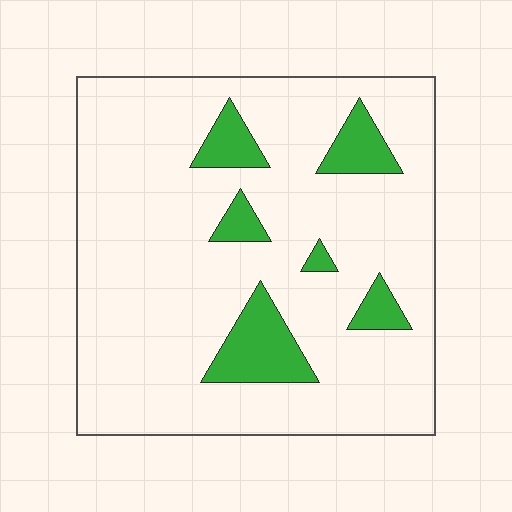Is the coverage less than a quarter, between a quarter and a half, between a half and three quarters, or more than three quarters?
Less than a quarter.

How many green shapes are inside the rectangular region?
6.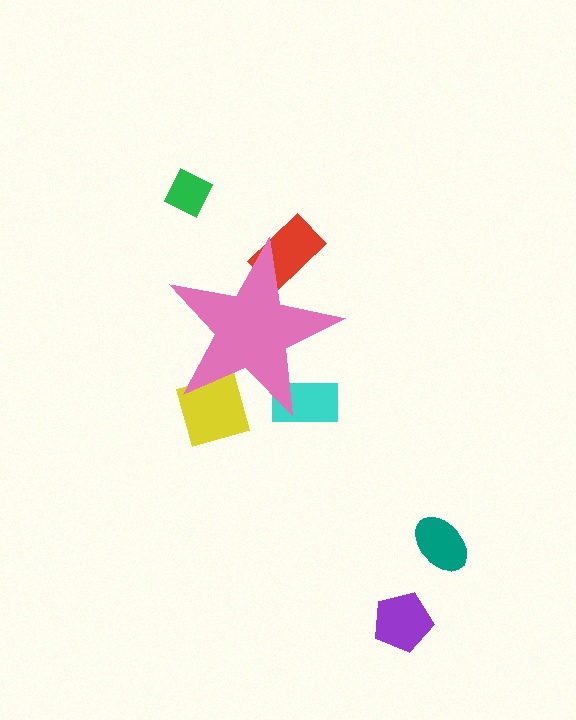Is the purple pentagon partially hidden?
No, the purple pentagon is fully visible.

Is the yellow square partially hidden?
Yes, the yellow square is partially hidden behind the pink star.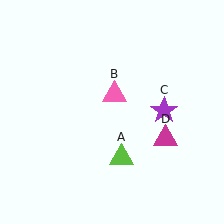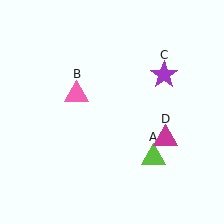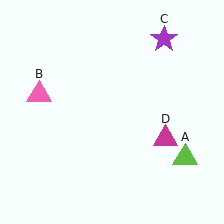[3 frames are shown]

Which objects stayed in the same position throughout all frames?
Magenta triangle (object D) remained stationary.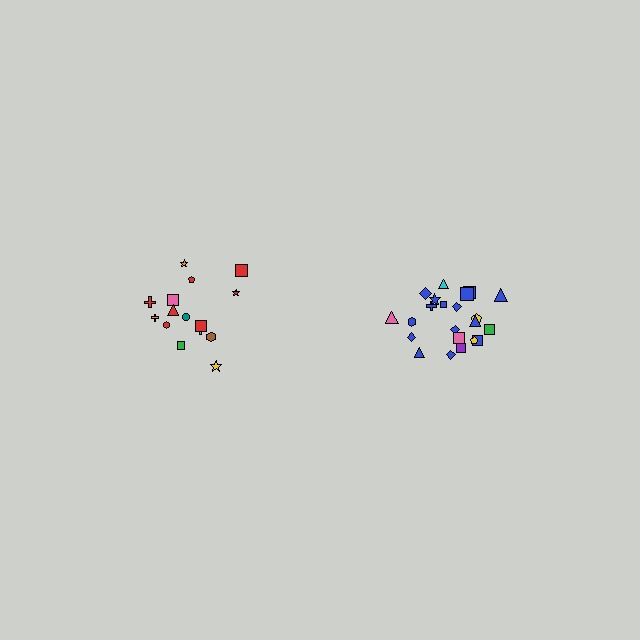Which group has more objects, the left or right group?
The right group.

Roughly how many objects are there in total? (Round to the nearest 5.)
Roughly 35 objects in total.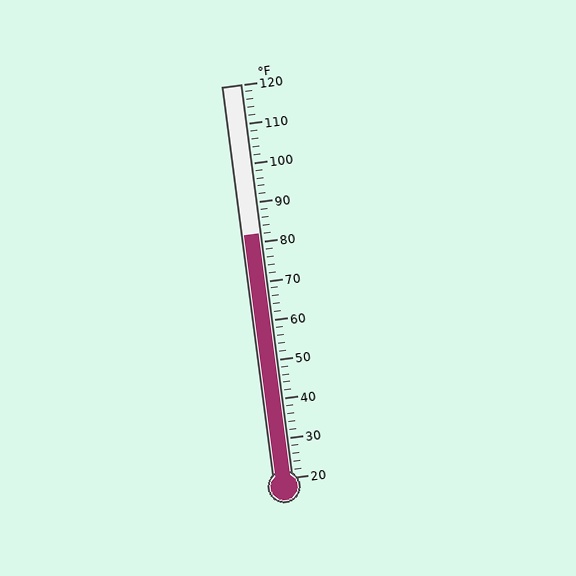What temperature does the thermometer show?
The thermometer shows approximately 82°F.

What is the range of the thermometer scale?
The thermometer scale ranges from 20°F to 120°F.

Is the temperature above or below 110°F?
The temperature is below 110°F.